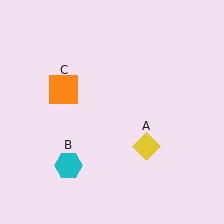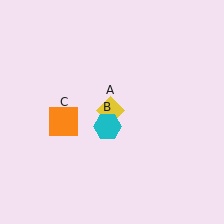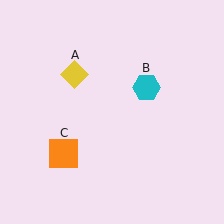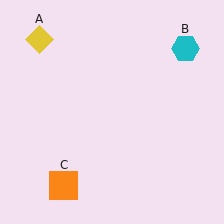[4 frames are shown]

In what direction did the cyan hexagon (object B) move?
The cyan hexagon (object B) moved up and to the right.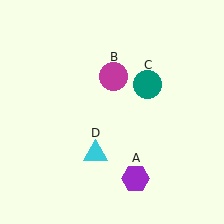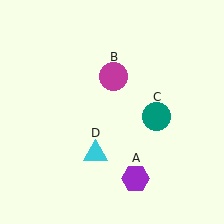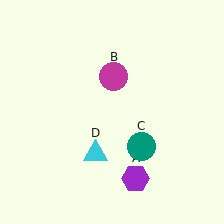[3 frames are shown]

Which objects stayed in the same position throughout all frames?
Purple hexagon (object A) and magenta circle (object B) and cyan triangle (object D) remained stationary.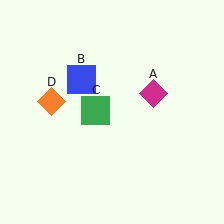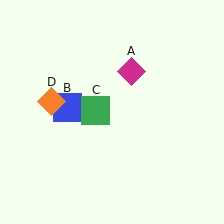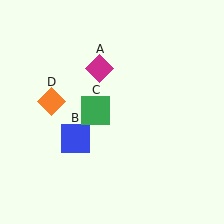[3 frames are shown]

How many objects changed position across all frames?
2 objects changed position: magenta diamond (object A), blue square (object B).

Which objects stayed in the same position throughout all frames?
Green square (object C) and orange diamond (object D) remained stationary.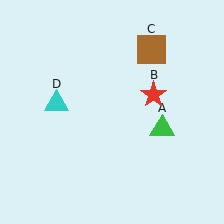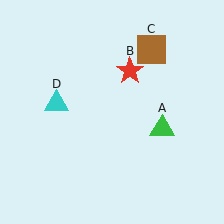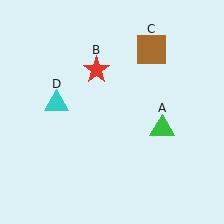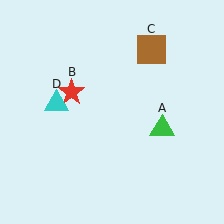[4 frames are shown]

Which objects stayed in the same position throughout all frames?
Green triangle (object A) and brown square (object C) and cyan triangle (object D) remained stationary.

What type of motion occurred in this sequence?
The red star (object B) rotated counterclockwise around the center of the scene.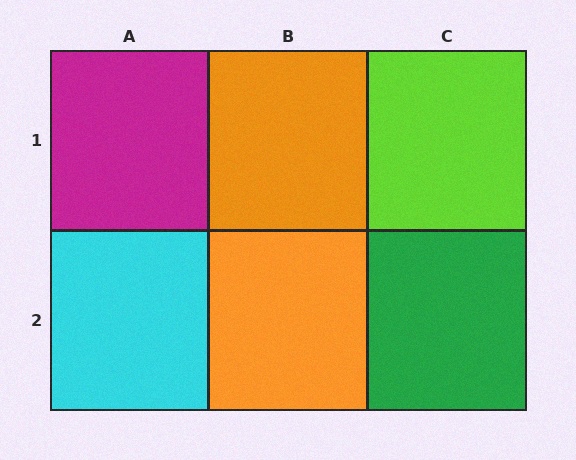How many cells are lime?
1 cell is lime.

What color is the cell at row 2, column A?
Cyan.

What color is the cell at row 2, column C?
Green.